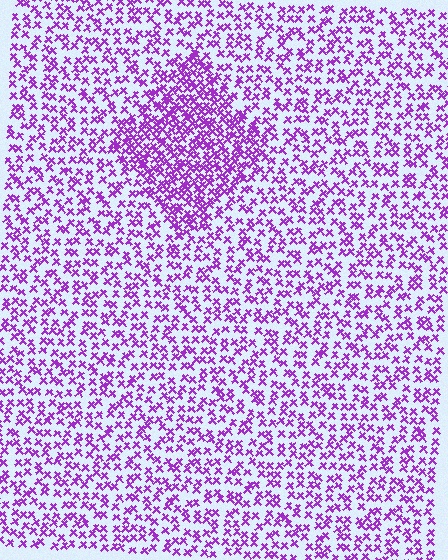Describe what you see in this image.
The image contains small purple elements arranged at two different densities. A diamond-shaped region is visible where the elements are more densely packed than the surrounding area.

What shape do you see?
I see a diamond.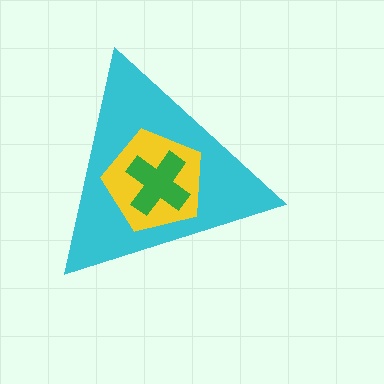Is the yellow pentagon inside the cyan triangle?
Yes.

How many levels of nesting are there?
3.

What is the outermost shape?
The cyan triangle.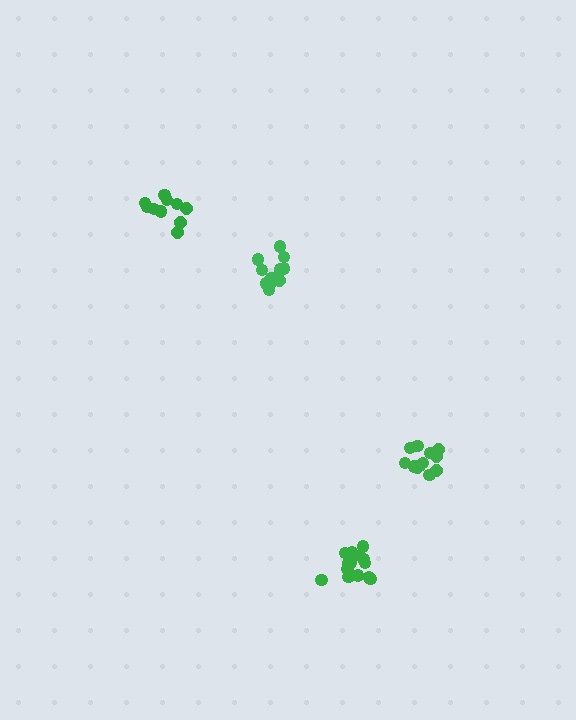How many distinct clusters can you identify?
There are 4 distinct clusters.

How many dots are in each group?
Group 1: 10 dots, Group 2: 12 dots, Group 3: 12 dots, Group 4: 15 dots (49 total).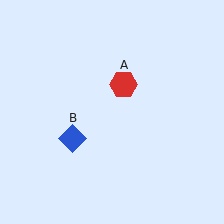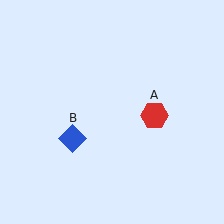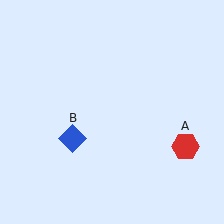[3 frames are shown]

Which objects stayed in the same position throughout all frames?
Blue diamond (object B) remained stationary.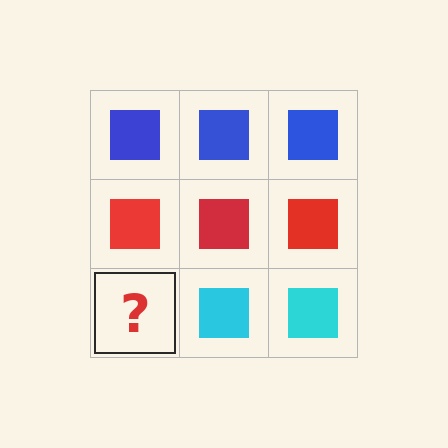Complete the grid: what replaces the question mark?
The question mark should be replaced with a cyan square.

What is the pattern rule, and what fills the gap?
The rule is that each row has a consistent color. The gap should be filled with a cyan square.